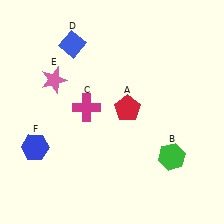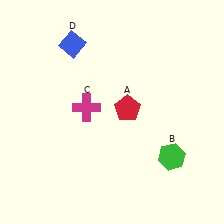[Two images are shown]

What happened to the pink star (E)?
The pink star (E) was removed in Image 2. It was in the top-left area of Image 1.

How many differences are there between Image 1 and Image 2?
There are 2 differences between the two images.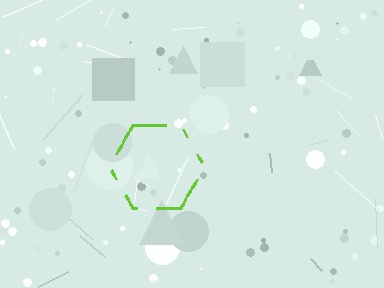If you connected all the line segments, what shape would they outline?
They would outline a hexagon.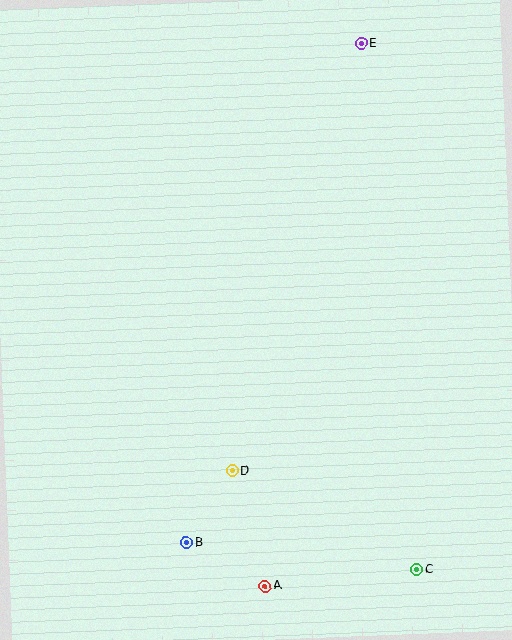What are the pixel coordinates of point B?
Point B is at (187, 543).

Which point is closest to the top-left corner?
Point E is closest to the top-left corner.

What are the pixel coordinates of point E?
Point E is at (362, 43).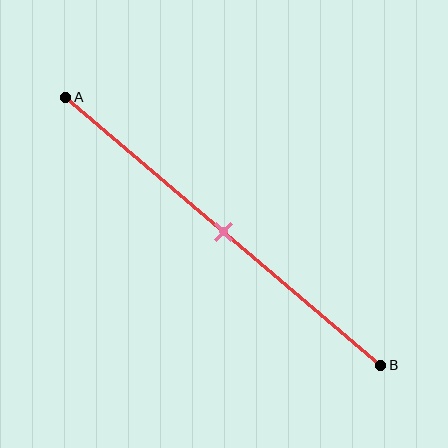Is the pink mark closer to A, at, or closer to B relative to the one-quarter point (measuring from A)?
The pink mark is closer to point B than the one-quarter point of segment AB.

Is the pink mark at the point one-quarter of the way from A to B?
No, the mark is at about 50% from A, not at the 25% one-quarter point.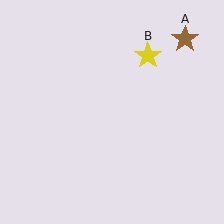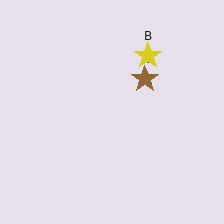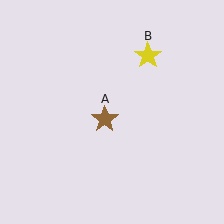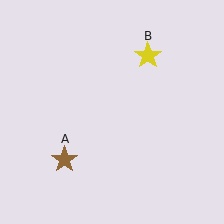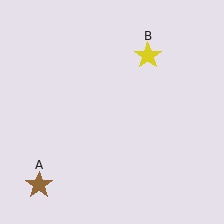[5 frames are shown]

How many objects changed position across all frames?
1 object changed position: brown star (object A).